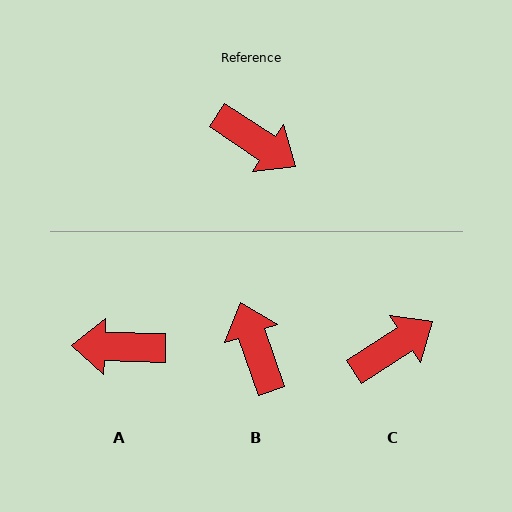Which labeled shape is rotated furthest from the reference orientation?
A, about 148 degrees away.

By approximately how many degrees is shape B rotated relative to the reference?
Approximately 143 degrees counter-clockwise.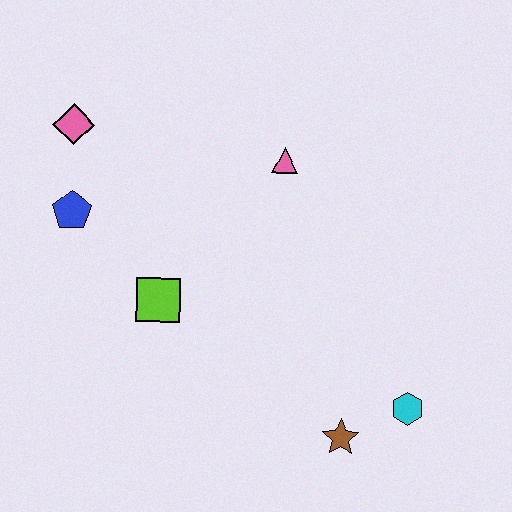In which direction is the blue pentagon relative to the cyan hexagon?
The blue pentagon is to the left of the cyan hexagon.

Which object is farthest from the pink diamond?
The cyan hexagon is farthest from the pink diamond.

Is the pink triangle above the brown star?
Yes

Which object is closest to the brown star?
The cyan hexagon is closest to the brown star.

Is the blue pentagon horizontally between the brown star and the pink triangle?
No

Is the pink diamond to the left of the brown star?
Yes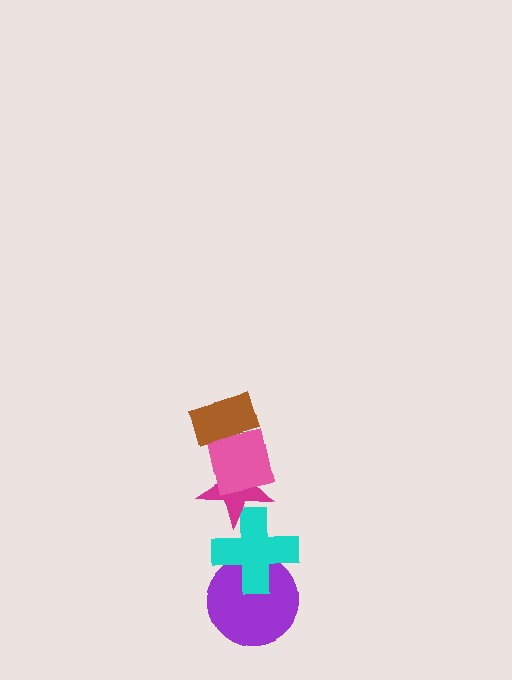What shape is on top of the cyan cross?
The magenta star is on top of the cyan cross.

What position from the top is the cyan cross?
The cyan cross is 4th from the top.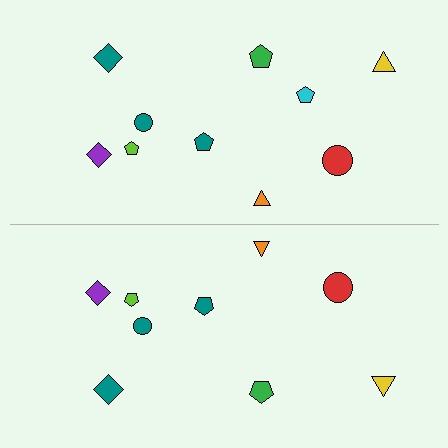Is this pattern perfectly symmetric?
No, the pattern is not perfectly symmetric. A cyan pentagon is missing from the bottom side.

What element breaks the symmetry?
A cyan pentagon is missing from the bottom side.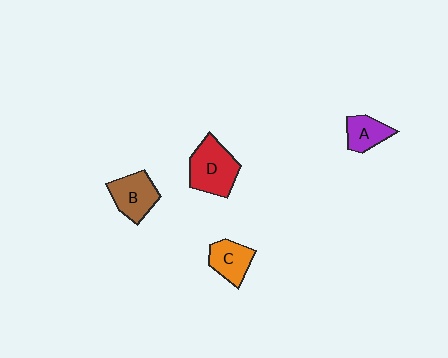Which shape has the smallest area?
Shape A (purple).